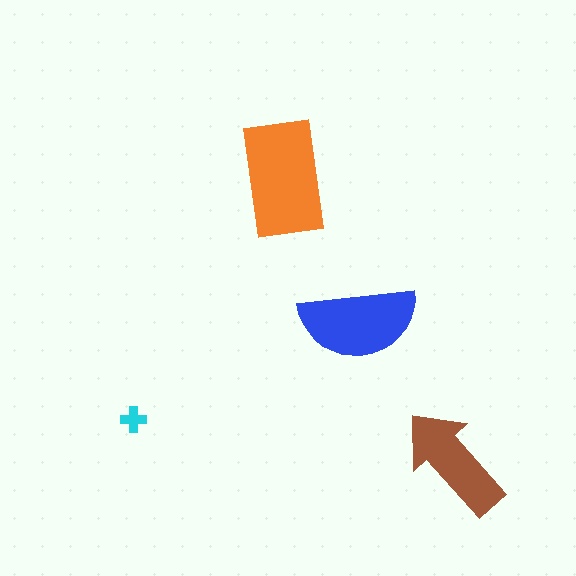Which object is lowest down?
The brown arrow is bottommost.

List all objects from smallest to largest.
The cyan cross, the brown arrow, the blue semicircle, the orange rectangle.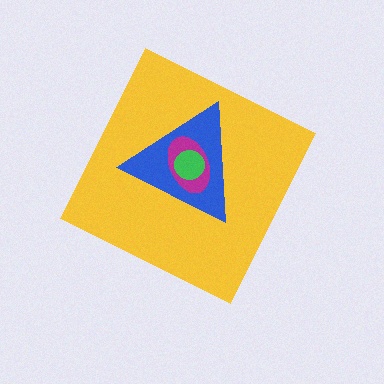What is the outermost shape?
The yellow diamond.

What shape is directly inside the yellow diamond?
The blue triangle.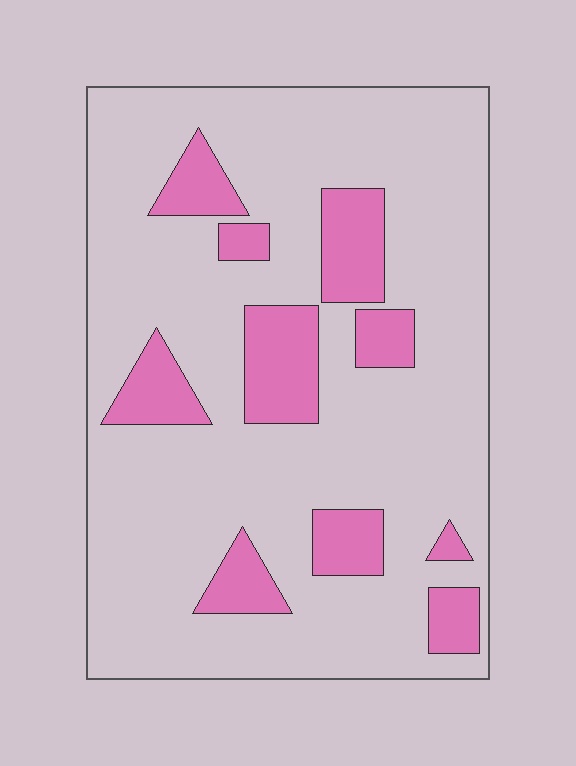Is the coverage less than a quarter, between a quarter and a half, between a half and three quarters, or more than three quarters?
Less than a quarter.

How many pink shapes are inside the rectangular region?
10.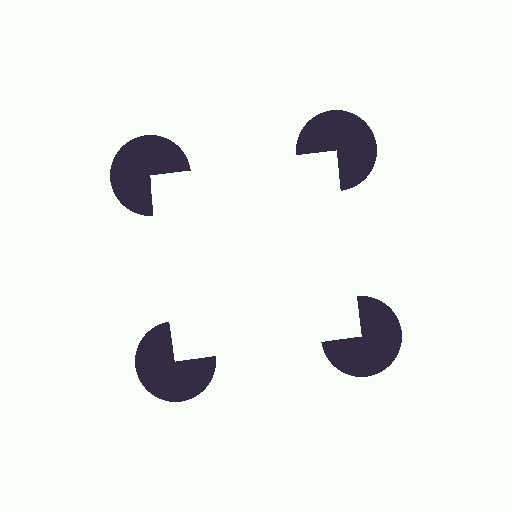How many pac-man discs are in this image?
There are 4 — one at each vertex of the illusory square.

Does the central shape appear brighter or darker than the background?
It typically appears slightly brighter than the background, even though no actual brightness change is drawn.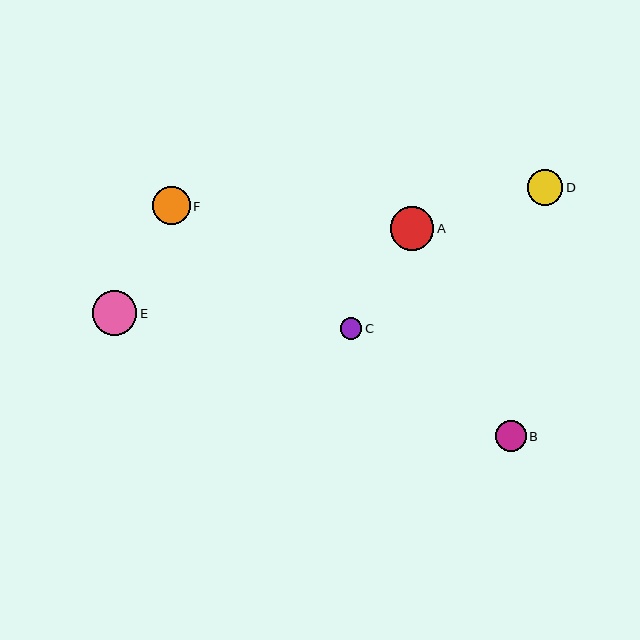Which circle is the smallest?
Circle C is the smallest with a size of approximately 22 pixels.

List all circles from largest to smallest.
From largest to smallest: E, A, F, D, B, C.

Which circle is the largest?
Circle E is the largest with a size of approximately 44 pixels.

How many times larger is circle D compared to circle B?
Circle D is approximately 1.1 times the size of circle B.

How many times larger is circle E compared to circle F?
Circle E is approximately 1.2 times the size of circle F.